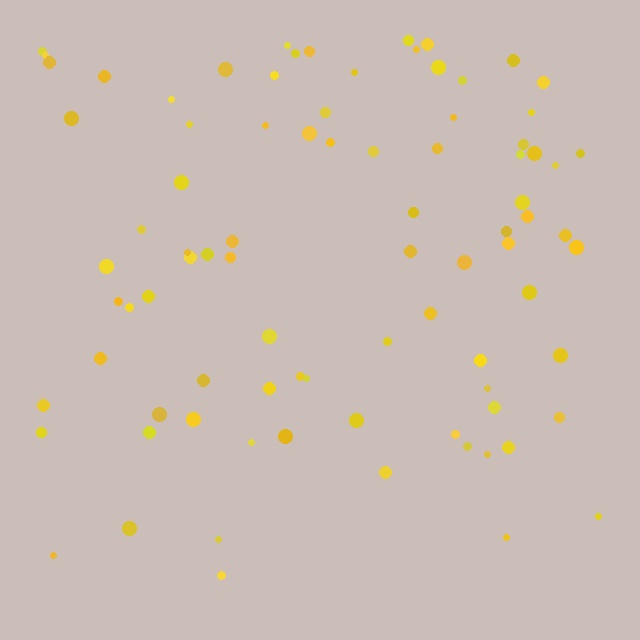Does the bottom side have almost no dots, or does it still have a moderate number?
Still a moderate number, just noticeably fewer than the top.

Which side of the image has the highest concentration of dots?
The top.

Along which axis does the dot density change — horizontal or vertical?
Vertical.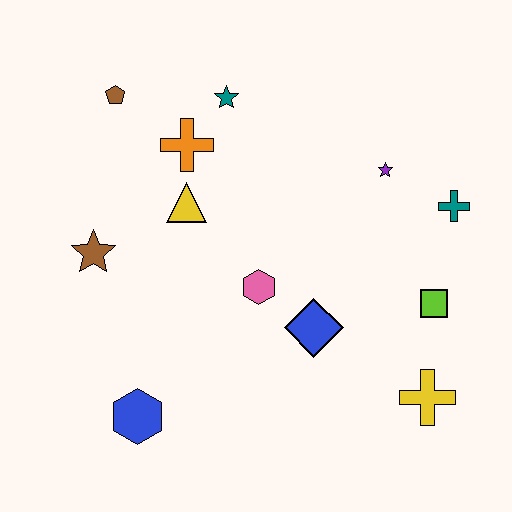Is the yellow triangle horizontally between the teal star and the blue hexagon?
Yes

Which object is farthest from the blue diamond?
The brown pentagon is farthest from the blue diamond.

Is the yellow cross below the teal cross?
Yes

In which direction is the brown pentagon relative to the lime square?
The brown pentagon is to the left of the lime square.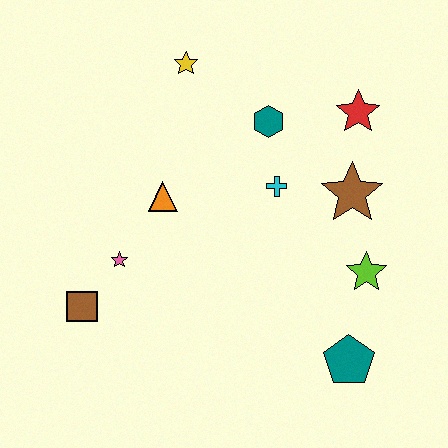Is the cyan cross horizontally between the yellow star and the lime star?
Yes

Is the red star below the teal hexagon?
No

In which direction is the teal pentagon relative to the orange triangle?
The teal pentagon is to the right of the orange triangle.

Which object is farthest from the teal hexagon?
The brown square is farthest from the teal hexagon.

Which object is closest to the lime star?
The brown star is closest to the lime star.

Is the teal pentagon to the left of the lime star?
Yes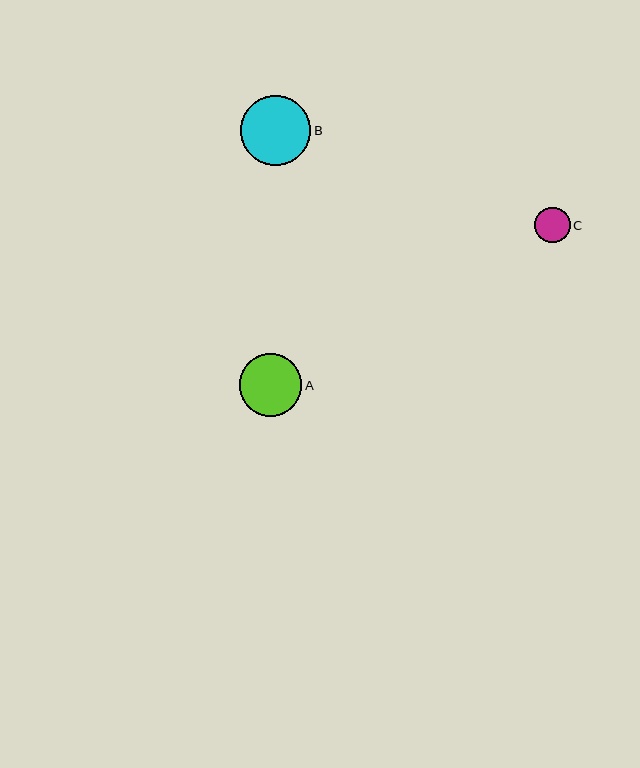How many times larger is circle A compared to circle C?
Circle A is approximately 1.8 times the size of circle C.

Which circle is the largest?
Circle B is the largest with a size of approximately 70 pixels.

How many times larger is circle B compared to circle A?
Circle B is approximately 1.1 times the size of circle A.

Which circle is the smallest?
Circle C is the smallest with a size of approximately 35 pixels.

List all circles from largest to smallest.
From largest to smallest: B, A, C.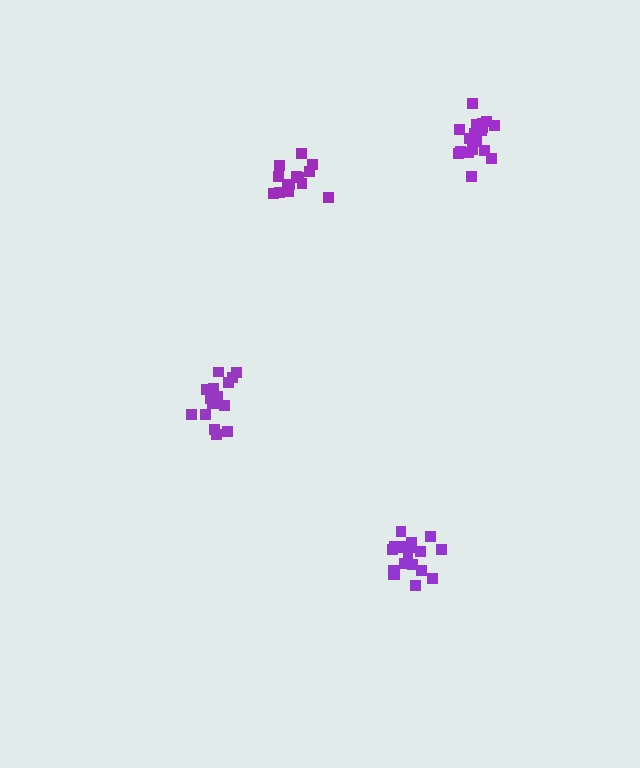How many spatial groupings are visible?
There are 4 spatial groupings.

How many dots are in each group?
Group 1: 14 dots, Group 2: 16 dots, Group 3: 19 dots, Group 4: 18 dots (67 total).